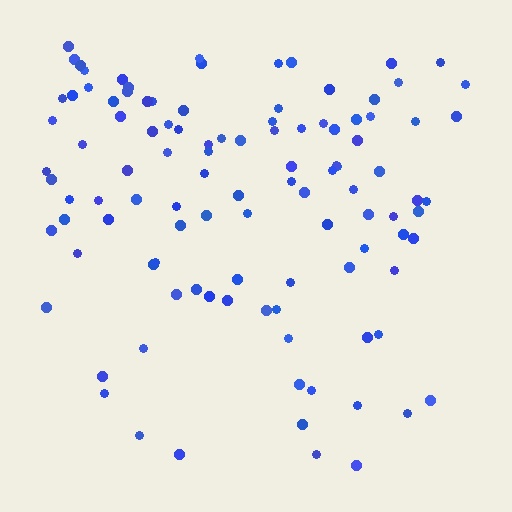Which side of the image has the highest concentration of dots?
The top.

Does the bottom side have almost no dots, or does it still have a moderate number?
Still a moderate number, just noticeably fewer than the top.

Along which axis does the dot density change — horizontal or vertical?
Vertical.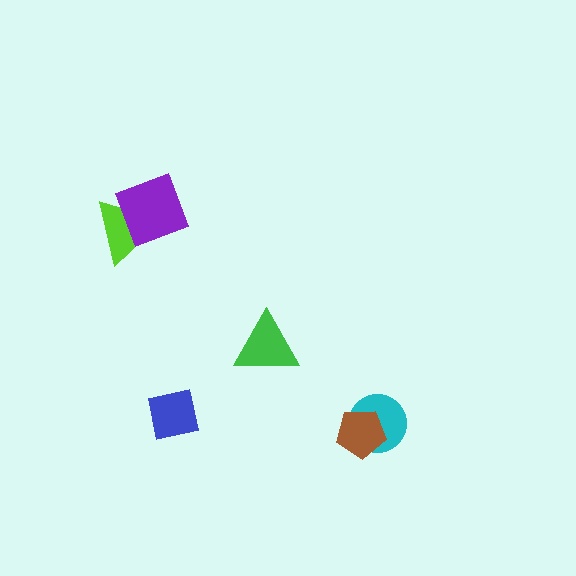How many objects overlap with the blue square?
0 objects overlap with the blue square.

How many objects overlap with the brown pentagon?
1 object overlaps with the brown pentagon.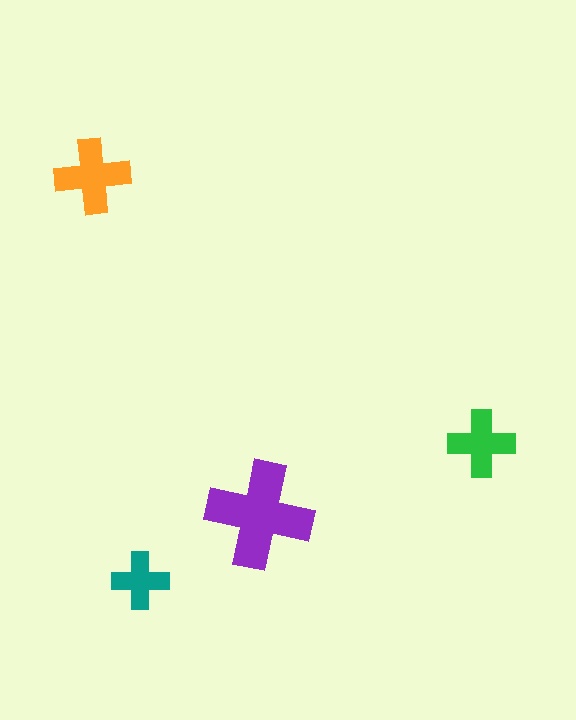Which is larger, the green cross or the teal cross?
The green one.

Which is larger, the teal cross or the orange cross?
The orange one.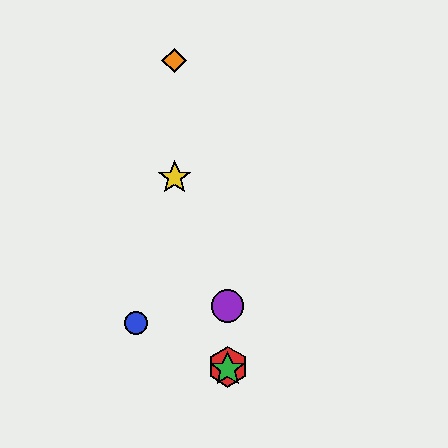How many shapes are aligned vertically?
3 shapes (the red hexagon, the green star, the purple circle) are aligned vertically.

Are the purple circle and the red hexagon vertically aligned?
Yes, both are at x≈228.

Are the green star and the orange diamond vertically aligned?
No, the green star is at x≈228 and the orange diamond is at x≈174.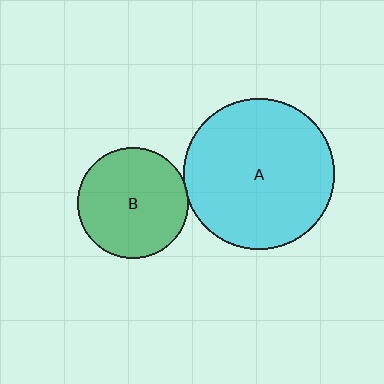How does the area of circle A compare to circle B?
Approximately 1.8 times.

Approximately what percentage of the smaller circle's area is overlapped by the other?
Approximately 5%.